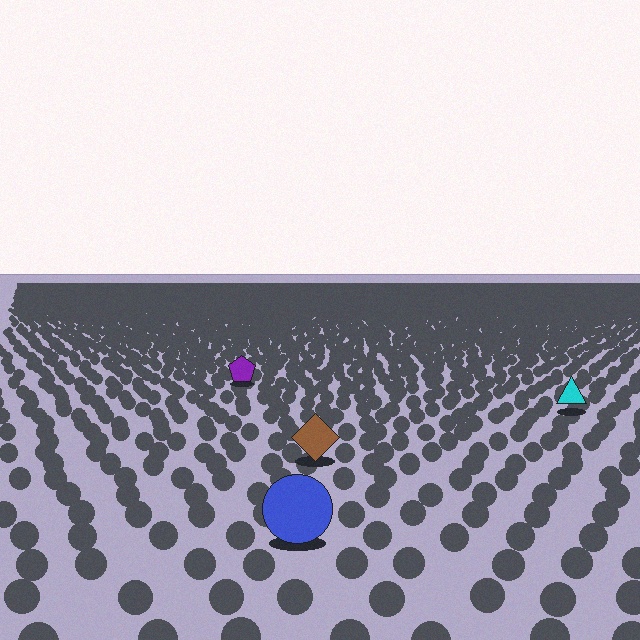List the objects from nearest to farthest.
From nearest to farthest: the blue circle, the brown diamond, the cyan triangle, the purple pentagon.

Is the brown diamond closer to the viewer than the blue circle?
No. The blue circle is closer — you can tell from the texture gradient: the ground texture is coarser near it.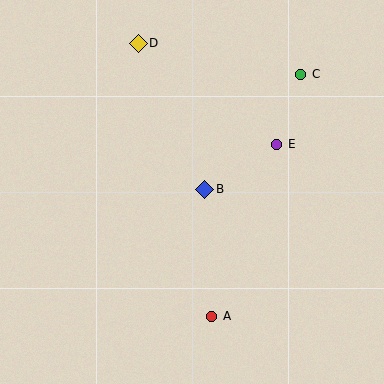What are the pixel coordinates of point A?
Point A is at (212, 316).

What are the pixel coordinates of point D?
Point D is at (138, 43).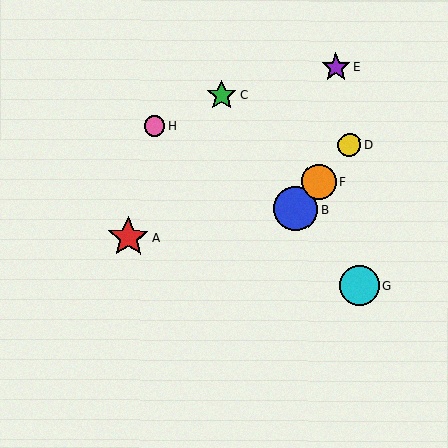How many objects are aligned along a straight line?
3 objects (B, D, F) are aligned along a straight line.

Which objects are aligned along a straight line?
Objects B, D, F are aligned along a straight line.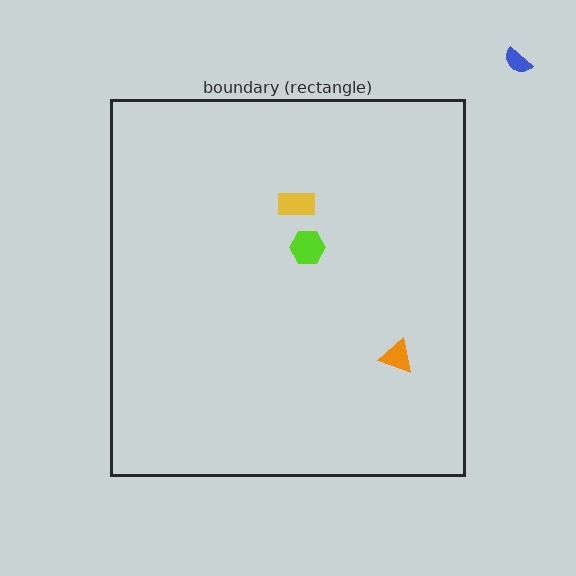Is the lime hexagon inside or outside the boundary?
Inside.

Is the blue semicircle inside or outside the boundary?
Outside.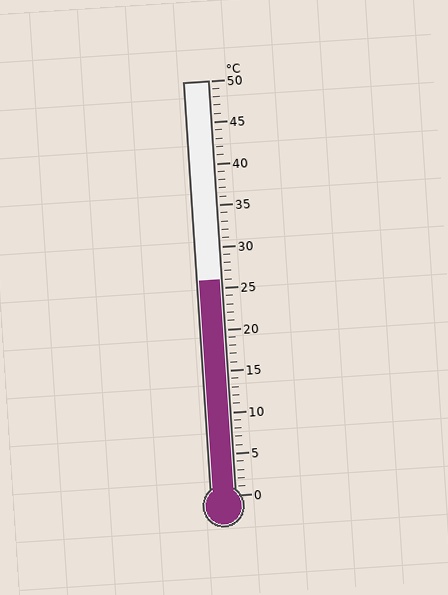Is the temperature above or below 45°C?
The temperature is below 45°C.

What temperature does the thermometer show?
The thermometer shows approximately 26°C.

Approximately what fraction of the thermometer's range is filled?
The thermometer is filled to approximately 50% of its range.